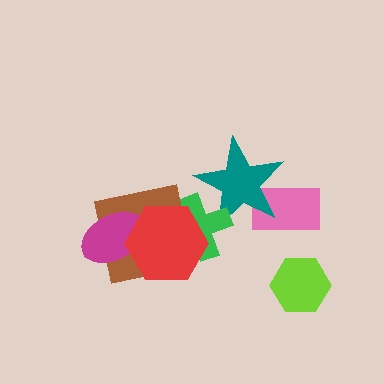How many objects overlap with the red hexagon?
3 objects overlap with the red hexagon.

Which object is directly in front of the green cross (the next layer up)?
The brown square is directly in front of the green cross.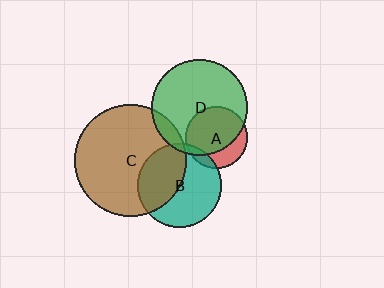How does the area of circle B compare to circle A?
Approximately 1.8 times.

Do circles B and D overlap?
Yes.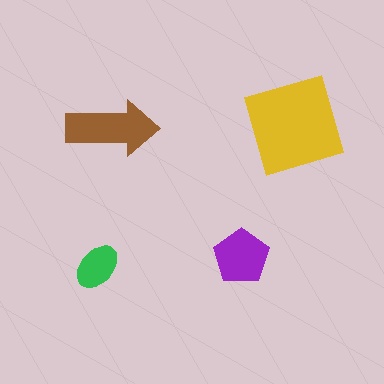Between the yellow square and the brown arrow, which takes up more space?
The yellow square.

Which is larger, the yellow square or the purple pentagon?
The yellow square.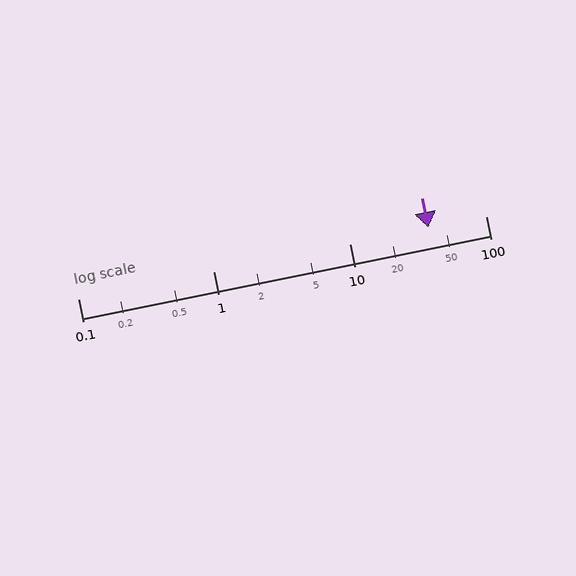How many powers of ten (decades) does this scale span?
The scale spans 3 decades, from 0.1 to 100.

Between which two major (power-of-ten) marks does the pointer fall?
The pointer is between 10 and 100.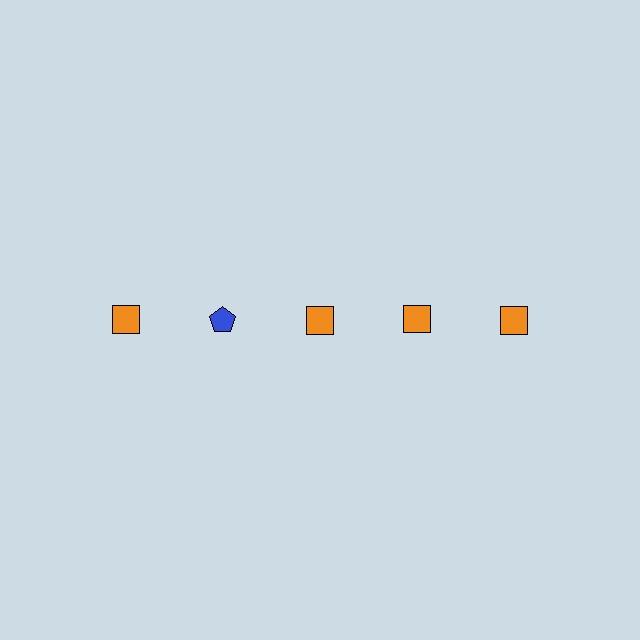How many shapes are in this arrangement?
There are 5 shapes arranged in a grid pattern.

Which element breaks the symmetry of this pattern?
The blue pentagon in the top row, second from left column breaks the symmetry. All other shapes are orange squares.